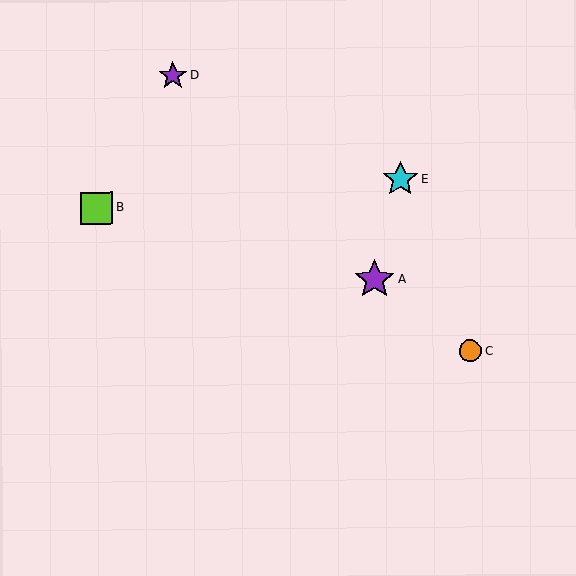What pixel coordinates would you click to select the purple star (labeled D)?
Click at (173, 75) to select the purple star D.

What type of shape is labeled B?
Shape B is a lime square.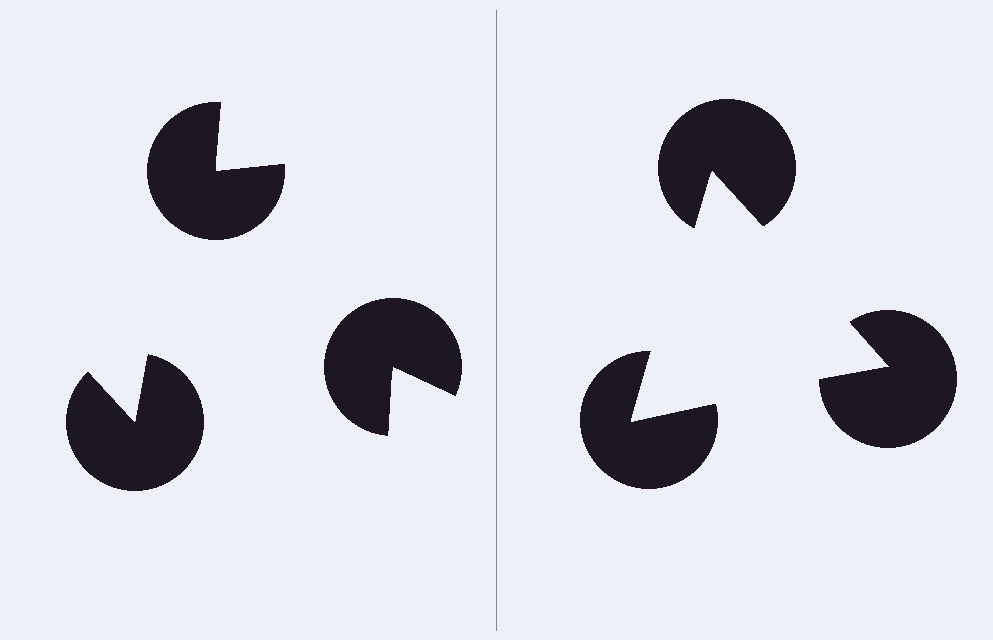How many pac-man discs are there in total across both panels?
6 — 3 on each side.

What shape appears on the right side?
An illusory triangle.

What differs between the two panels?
The pac-man discs are positioned identically on both sides; only the wedge orientations differ. On the right they align to a triangle; on the left they are misaligned.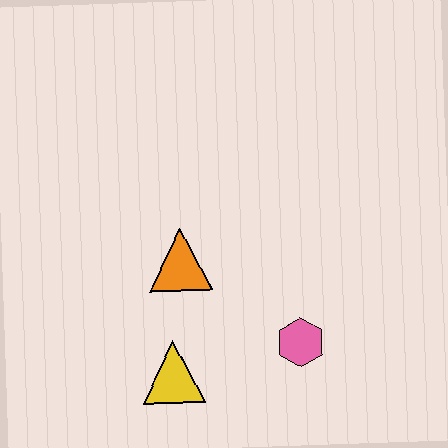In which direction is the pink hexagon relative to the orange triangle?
The pink hexagon is to the right of the orange triangle.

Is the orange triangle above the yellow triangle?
Yes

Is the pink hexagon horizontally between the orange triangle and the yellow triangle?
No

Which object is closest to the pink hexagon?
The yellow triangle is closest to the pink hexagon.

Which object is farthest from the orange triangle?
The pink hexagon is farthest from the orange triangle.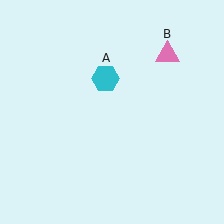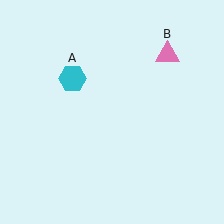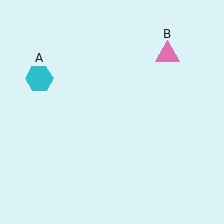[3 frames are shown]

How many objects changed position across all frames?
1 object changed position: cyan hexagon (object A).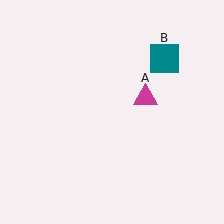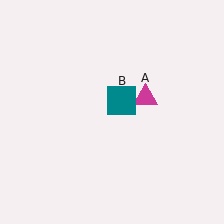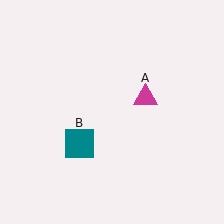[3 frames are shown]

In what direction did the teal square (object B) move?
The teal square (object B) moved down and to the left.